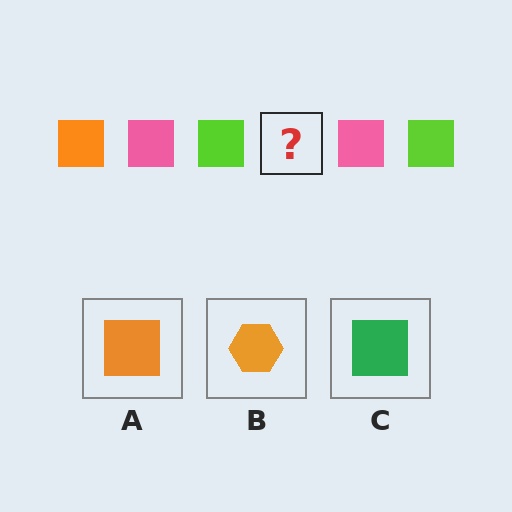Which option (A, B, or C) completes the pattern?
A.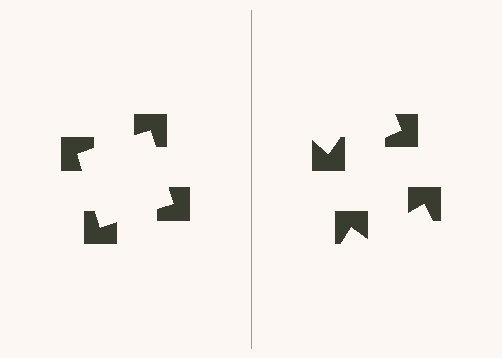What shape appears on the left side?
An illusory square.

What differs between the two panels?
The notched squares are positioned identically on both sides; only the wedge orientations differ. On the left they align to a square; on the right they are misaligned.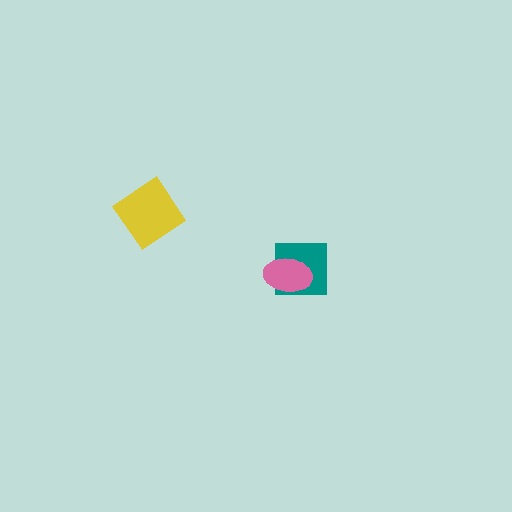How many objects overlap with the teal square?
1 object overlaps with the teal square.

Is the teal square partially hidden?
Yes, it is partially covered by another shape.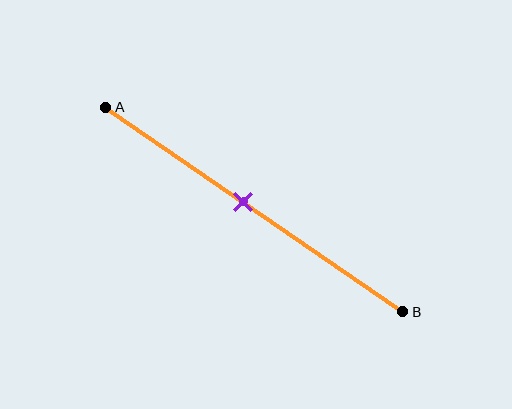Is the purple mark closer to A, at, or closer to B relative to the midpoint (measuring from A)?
The purple mark is closer to point A than the midpoint of segment AB.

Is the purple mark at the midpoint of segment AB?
No, the mark is at about 45% from A, not at the 50% midpoint.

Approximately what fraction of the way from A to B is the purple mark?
The purple mark is approximately 45% of the way from A to B.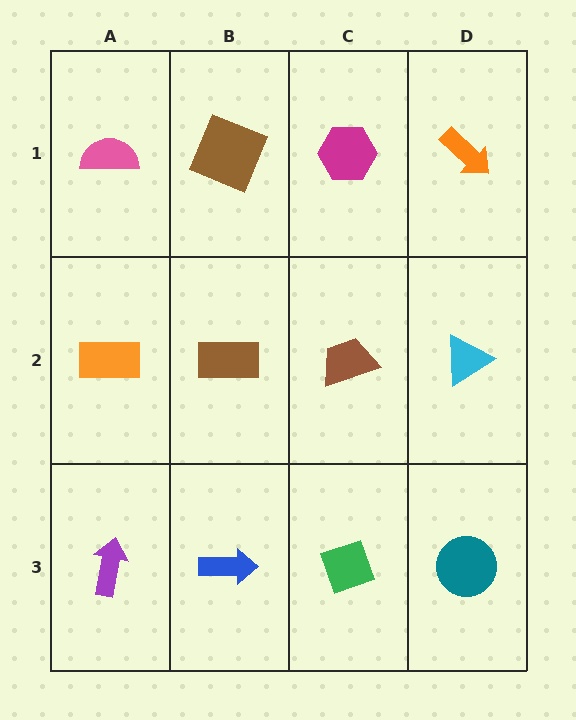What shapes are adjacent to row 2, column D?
An orange arrow (row 1, column D), a teal circle (row 3, column D), a brown trapezoid (row 2, column C).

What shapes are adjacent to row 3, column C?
A brown trapezoid (row 2, column C), a blue arrow (row 3, column B), a teal circle (row 3, column D).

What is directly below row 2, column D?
A teal circle.